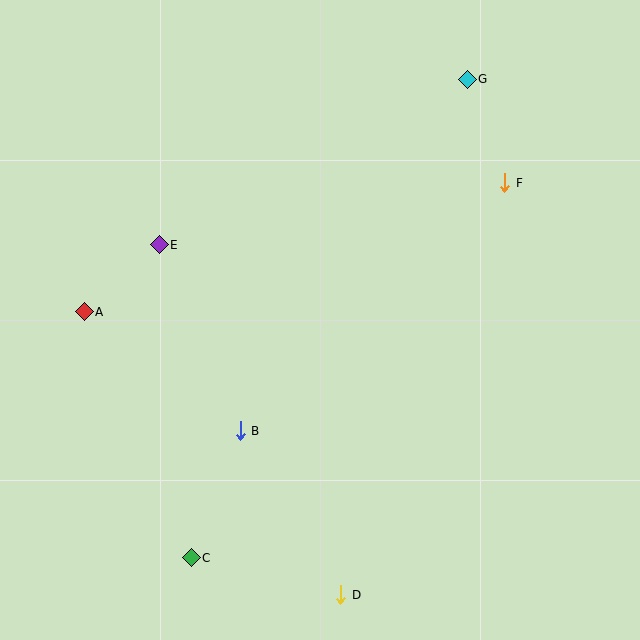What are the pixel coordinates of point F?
Point F is at (505, 183).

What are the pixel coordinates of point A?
Point A is at (84, 312).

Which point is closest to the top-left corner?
Point E is closest to the top-left corner.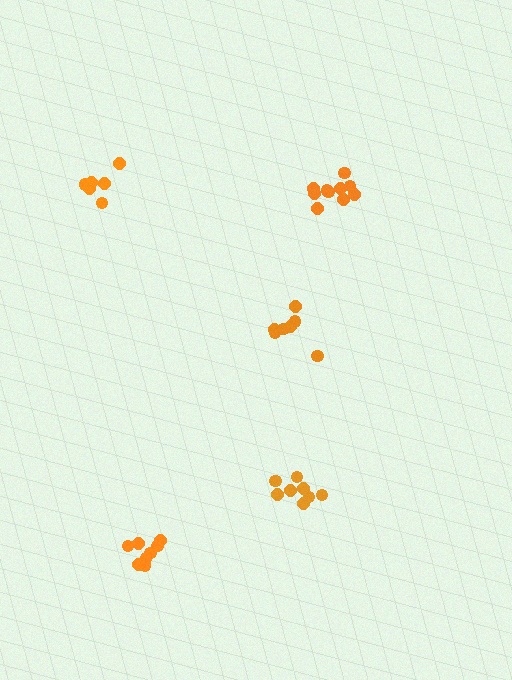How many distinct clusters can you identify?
There are 5 distinct clusters.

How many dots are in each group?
Group 1: 8 dots, Group 2: 8 dots, Group 3: 10 dots, Group 4: 7 dots, Group 5: 7 dots (40 total).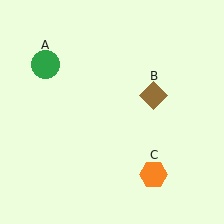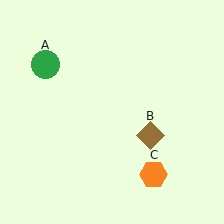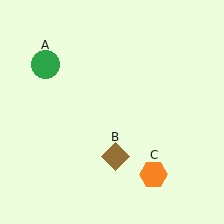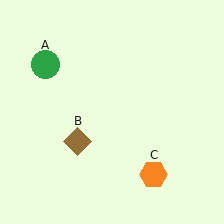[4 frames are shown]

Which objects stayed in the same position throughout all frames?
Green circle (object A) and orange hexagon (object C) remained stationary.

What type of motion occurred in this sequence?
The brown diamond (object B) rotated clockwise around the center of the scene.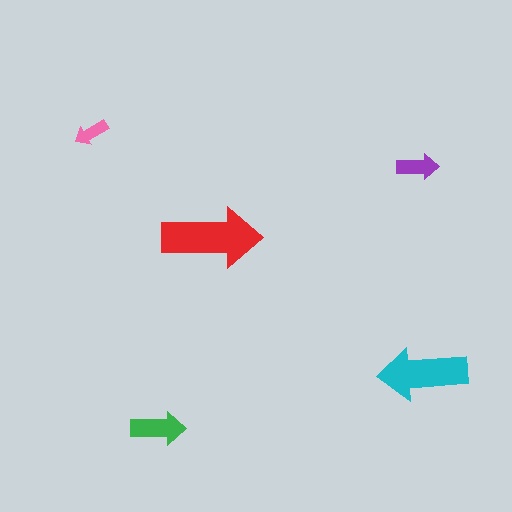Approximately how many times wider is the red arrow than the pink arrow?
About 3 times wider.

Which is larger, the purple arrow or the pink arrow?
The purple one.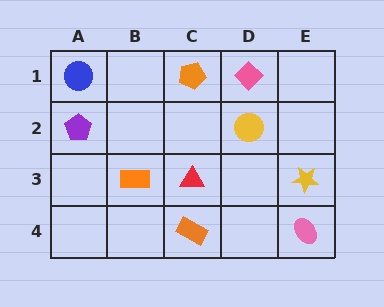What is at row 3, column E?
A yellow star.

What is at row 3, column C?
A red triangle.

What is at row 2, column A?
A purple pentagon.